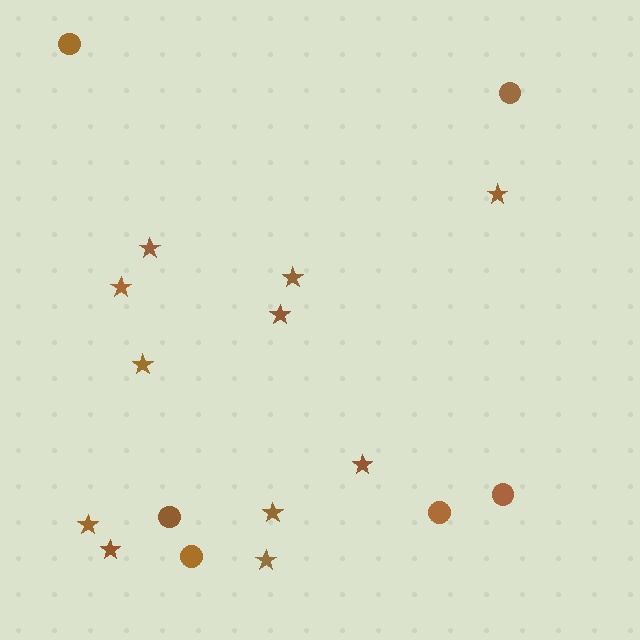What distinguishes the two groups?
There are 2 groups: one group of circles (6) and one group of stars (11).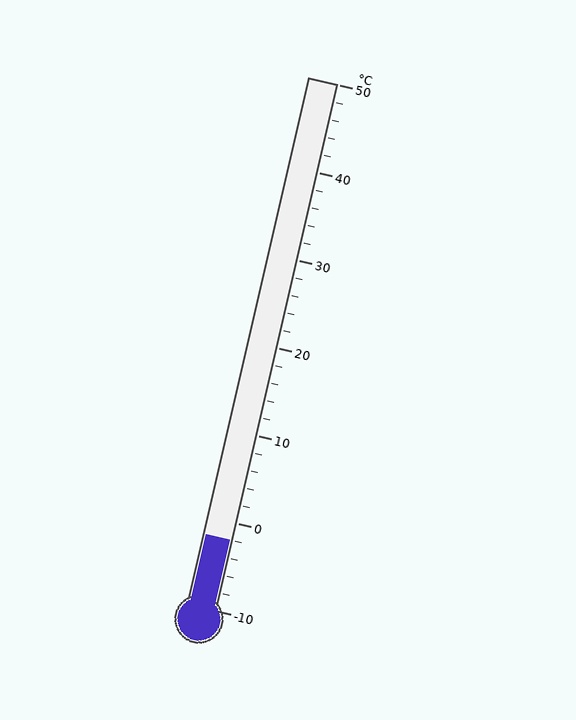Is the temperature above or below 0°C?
The temperature is below 0°C.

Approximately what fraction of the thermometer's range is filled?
The thermometer is filled to approximately 15% of its range.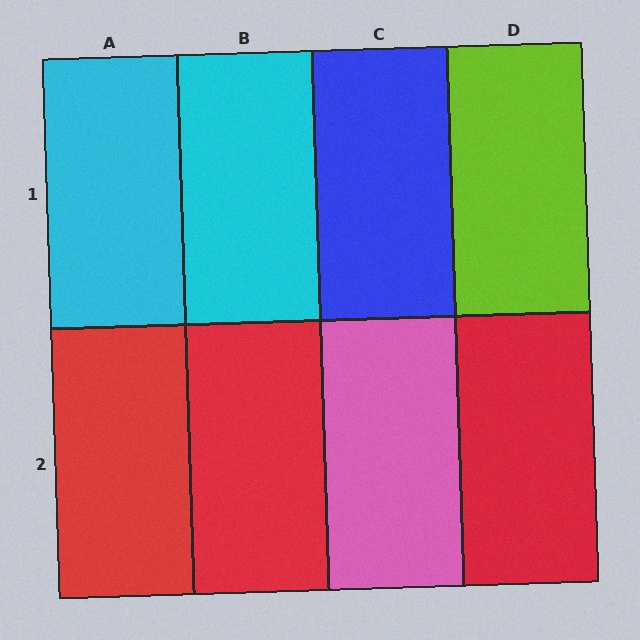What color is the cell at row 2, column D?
Red.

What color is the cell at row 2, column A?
Red.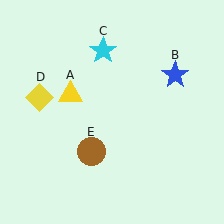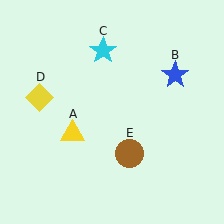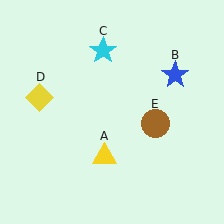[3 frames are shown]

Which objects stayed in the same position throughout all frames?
Blue star (object B) and cyan star (object C) and yellow diamond (object D) remained stationary.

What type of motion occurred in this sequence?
The yellow triangle (object A), brown circle (object E) rotated counterclockwise around the center of the scene.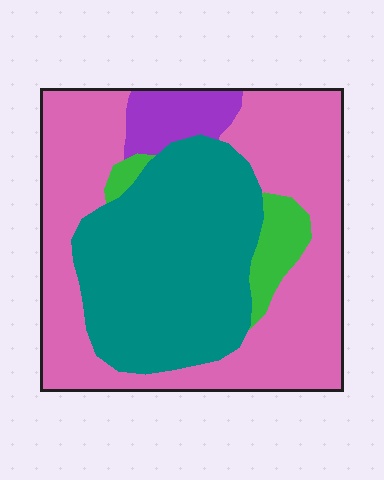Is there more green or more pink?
Pink.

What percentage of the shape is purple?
Purple takes up about one tenth (1/10) of the shape.